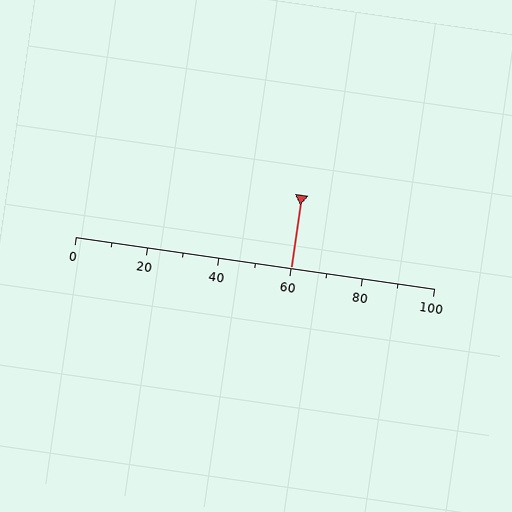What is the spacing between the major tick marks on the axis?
The major ticks are spaced 20 apart.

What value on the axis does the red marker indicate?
The marker indicates approximately 60.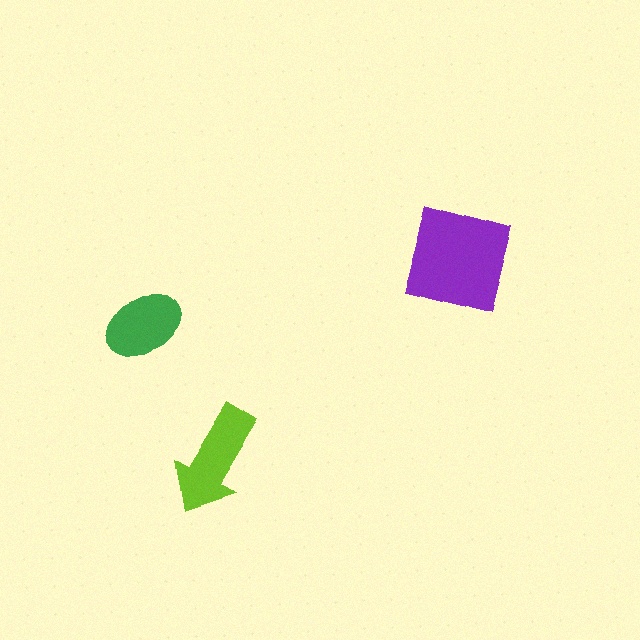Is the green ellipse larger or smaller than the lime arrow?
Smaller.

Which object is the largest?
The purple square.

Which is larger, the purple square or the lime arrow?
The purple square.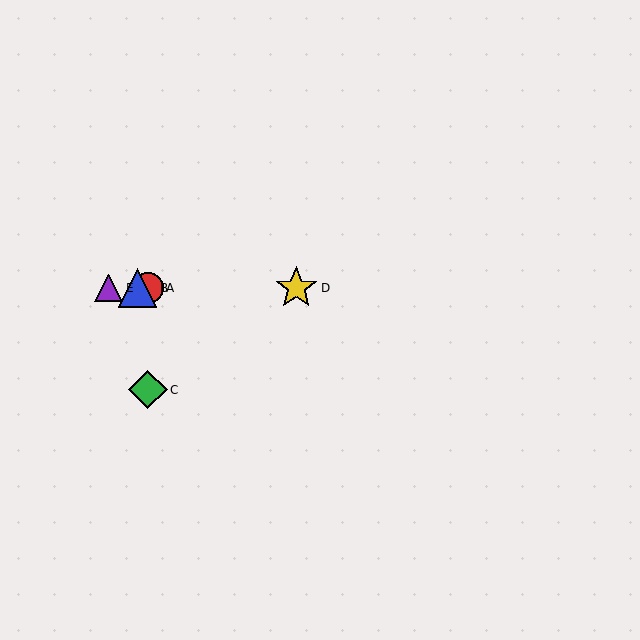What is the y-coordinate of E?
Object E is at y≈288.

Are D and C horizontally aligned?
No, D is at y≈288 and C is at y≈390.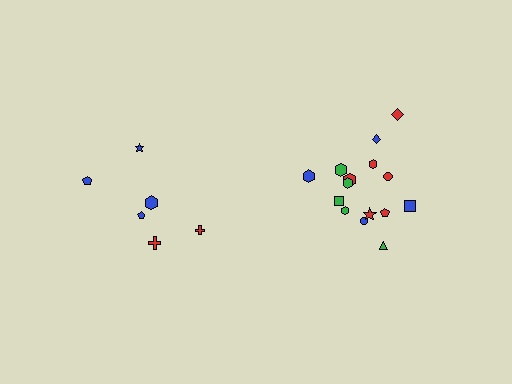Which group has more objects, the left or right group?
The right group.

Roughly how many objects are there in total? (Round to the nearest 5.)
Roughly 20 objects in total.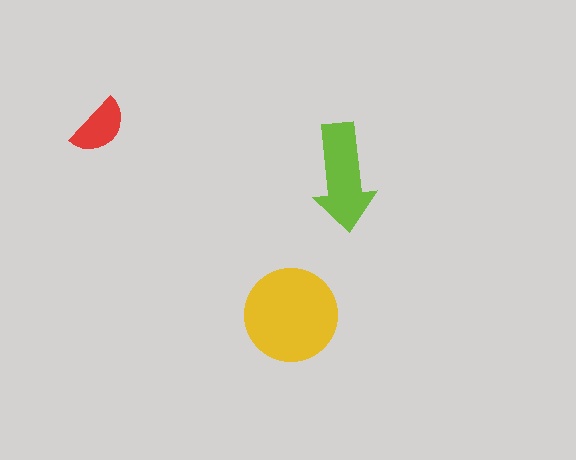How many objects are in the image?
There are 3 objects in the image.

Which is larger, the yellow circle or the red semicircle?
The yellow circle.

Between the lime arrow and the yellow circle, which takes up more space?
The yellow circle.